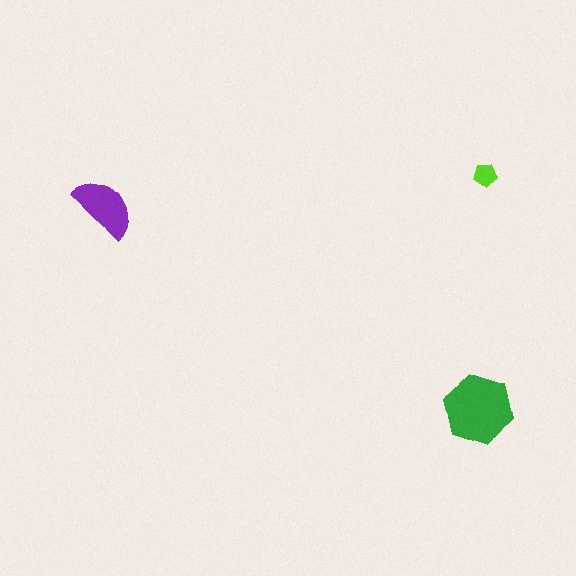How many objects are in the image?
There are 3 objects in the image.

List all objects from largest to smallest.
The green hexagon, the purple semicircle, the lime pentagon.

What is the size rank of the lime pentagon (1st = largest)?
3rd.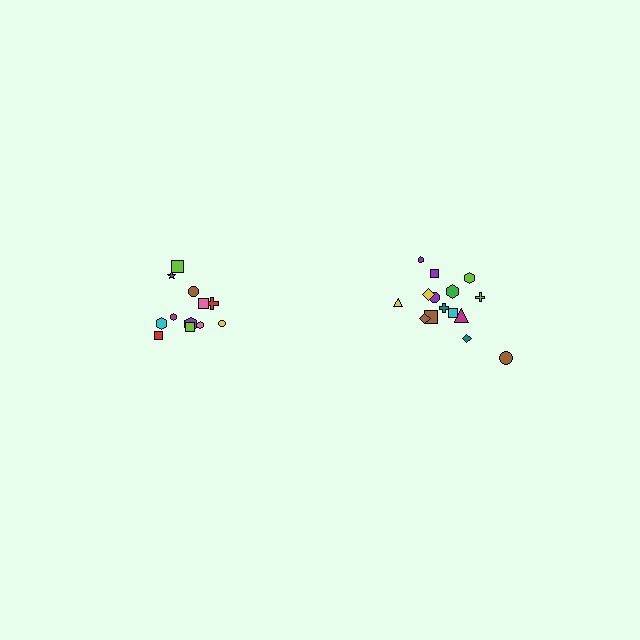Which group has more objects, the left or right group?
The right group.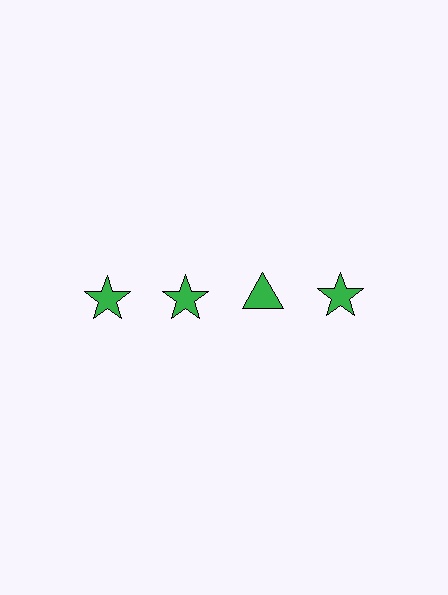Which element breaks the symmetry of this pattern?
The green triangle in the top row, center column breaks the symmetry. All other shapes are green stars.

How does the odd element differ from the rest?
It has a different shape: triangle instead of star.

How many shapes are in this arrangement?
There are 4 shapes arranged in a grid pattern.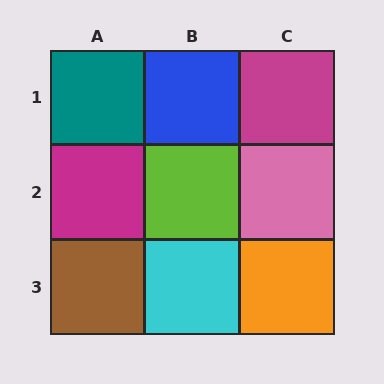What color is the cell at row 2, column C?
Pink.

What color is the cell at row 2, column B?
Lime.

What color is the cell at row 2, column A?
Magenta.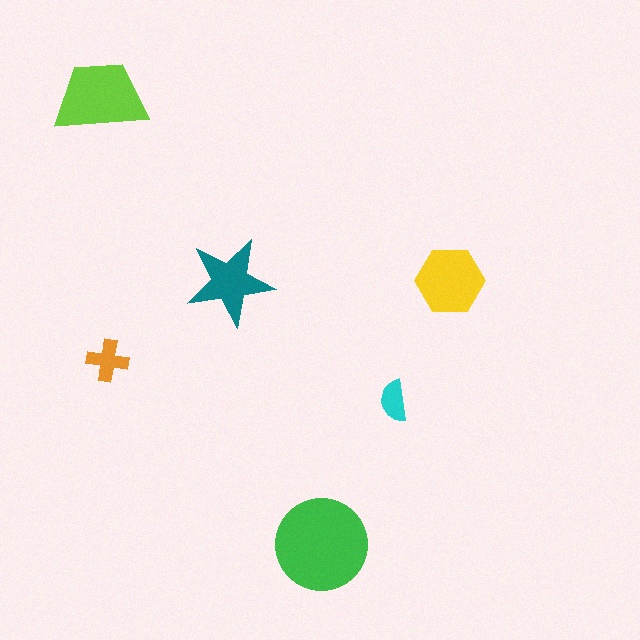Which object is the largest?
The green circle.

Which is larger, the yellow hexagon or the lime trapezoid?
The lime trapezoid.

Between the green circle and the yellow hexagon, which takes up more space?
The green circle.